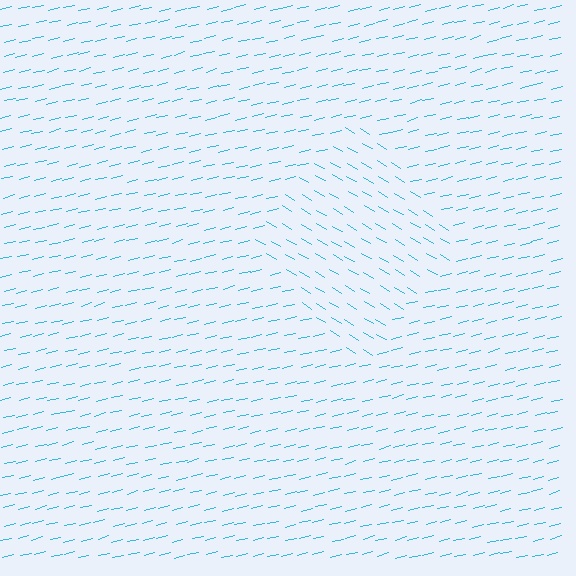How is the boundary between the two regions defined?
The boundary is defined purely by a change in line orientation (approximately 45 degrees difference). All lines are the same color and thickness.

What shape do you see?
I see a diamond.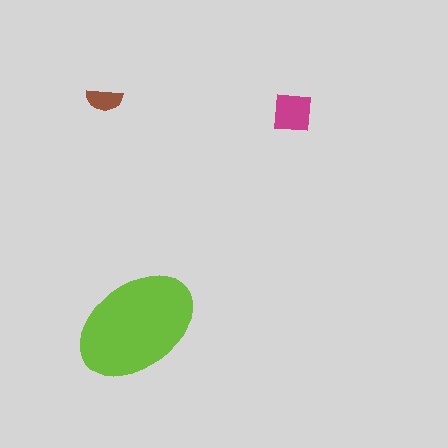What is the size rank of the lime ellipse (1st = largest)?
1st.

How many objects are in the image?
There are 3 objects in the image.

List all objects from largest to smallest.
The lime ellipse, the magenta square, the brown semicircle.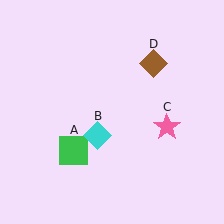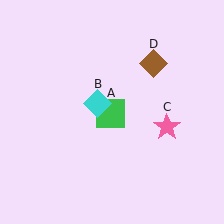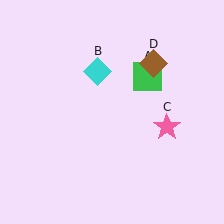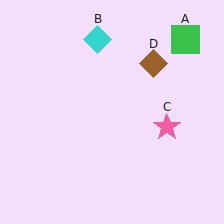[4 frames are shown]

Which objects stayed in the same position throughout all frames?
Pink star (object C) and brown diamond (object D) remained stationary.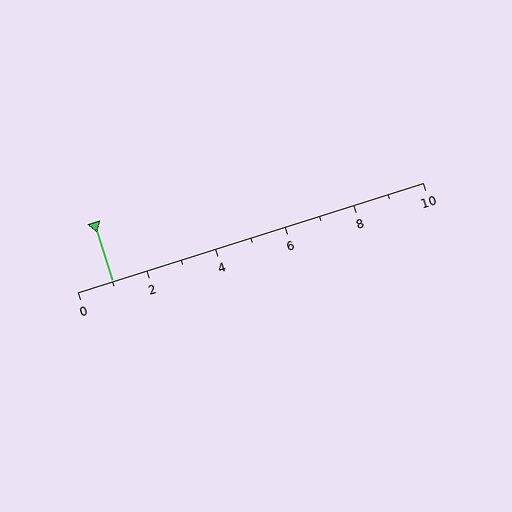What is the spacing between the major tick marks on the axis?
The major ticks are spaced 2 apart.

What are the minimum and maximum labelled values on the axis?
The axis runs from 0 to 10.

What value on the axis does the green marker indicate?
The marker indicates approximately 1.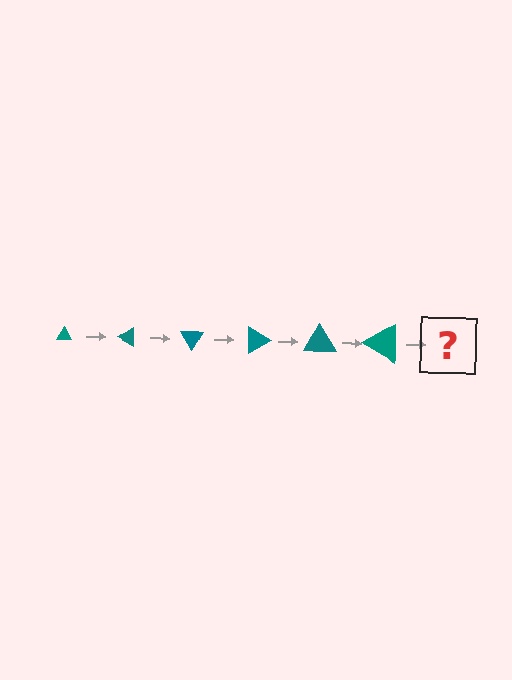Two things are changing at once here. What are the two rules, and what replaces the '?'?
The two rules are that the triangle grows larger each step and it rotates 30 degrees each step. The '?' should be a triangle, larger than the previous one and rotated 180 degrees from the start.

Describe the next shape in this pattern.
It should be a triangle, larger than the previous one and rotated 180 degrees from the start.